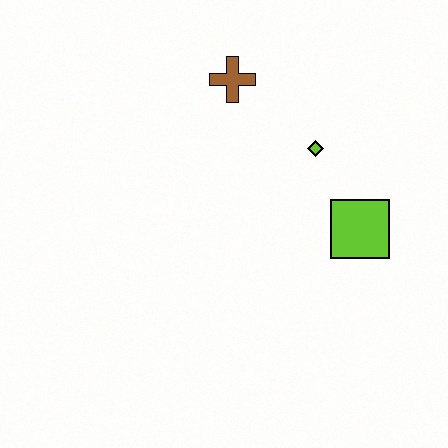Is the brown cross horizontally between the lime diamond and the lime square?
No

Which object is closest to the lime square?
The lime diamond is closest to the lime square.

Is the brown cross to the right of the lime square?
No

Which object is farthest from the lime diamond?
The brown cross is farthest from the lime diamond.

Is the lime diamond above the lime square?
Yes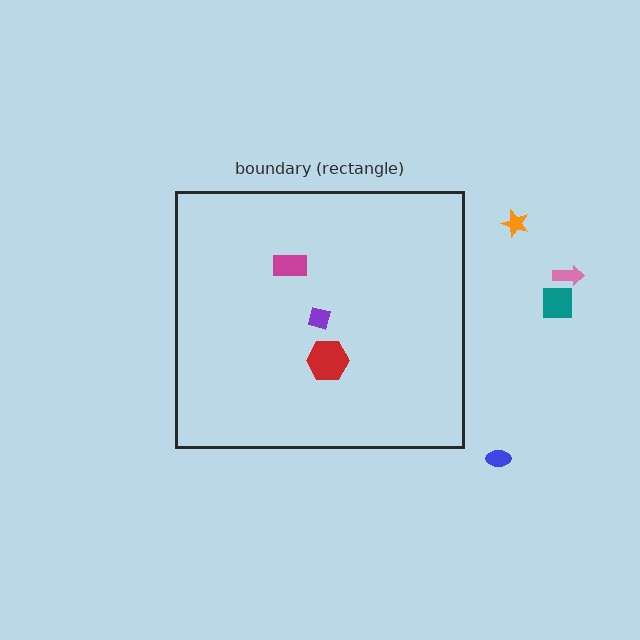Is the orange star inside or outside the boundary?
Outside.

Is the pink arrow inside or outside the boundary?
Outside.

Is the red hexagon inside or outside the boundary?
Inside.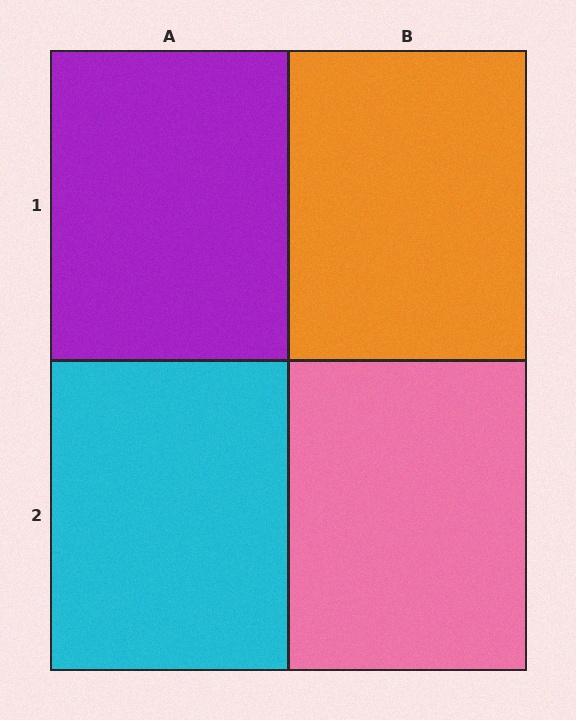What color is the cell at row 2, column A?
Cyan.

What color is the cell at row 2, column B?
Pink.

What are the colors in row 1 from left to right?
Purple, orange.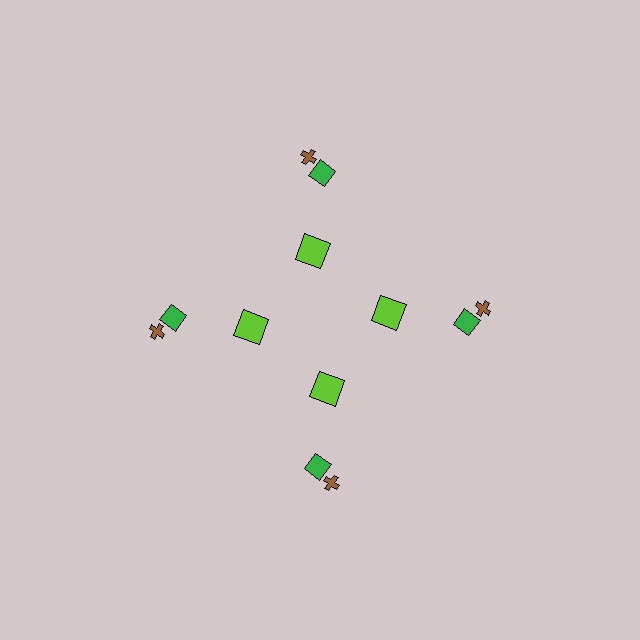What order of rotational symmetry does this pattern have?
This pattern has 4-fold rotational symmetry.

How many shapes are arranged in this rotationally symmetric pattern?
There are 12 shapes, arranged in 4 groups of 3.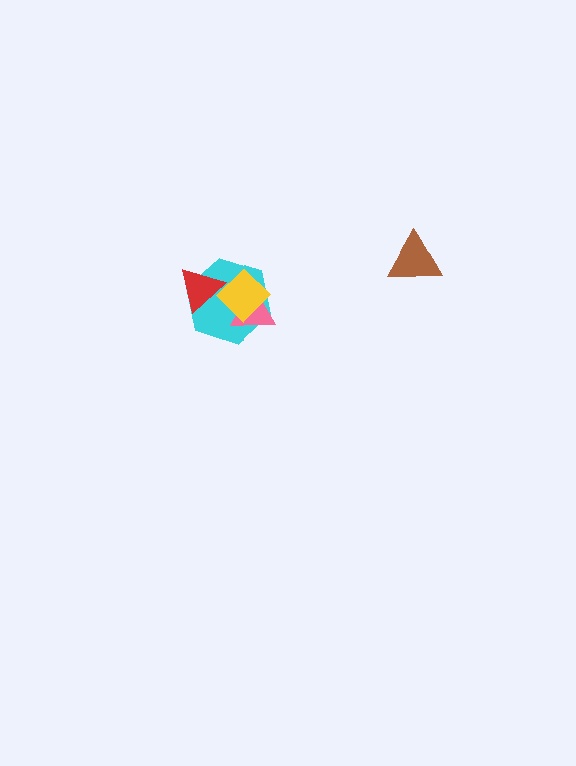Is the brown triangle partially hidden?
No, no other shape covers it.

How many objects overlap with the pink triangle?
2 objects overlap with the pink triangle.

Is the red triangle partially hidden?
Yes, it is partially covered by another shape.